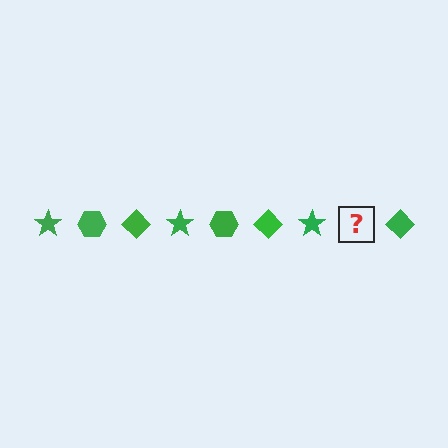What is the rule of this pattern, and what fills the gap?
The rule is that the pattern cycles through star, hexagon, diamond shapes in green. The gap should be filled with a green hexagon.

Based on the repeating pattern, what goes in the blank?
The blank should be a green hexagon.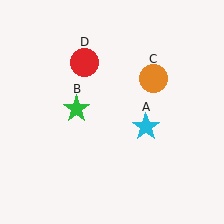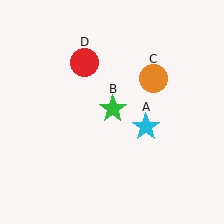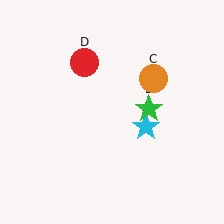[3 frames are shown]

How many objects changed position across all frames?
1 object changed position: green star (object B).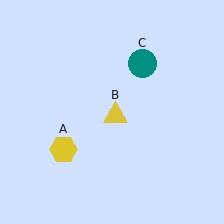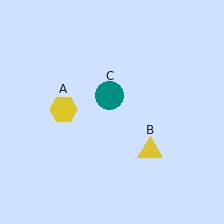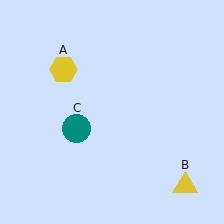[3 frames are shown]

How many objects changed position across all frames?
3 objects changed position: yellow hexagon (object A), yellow triangle (object B), teal circle (object C).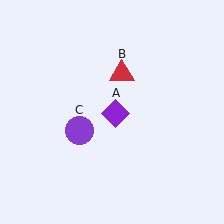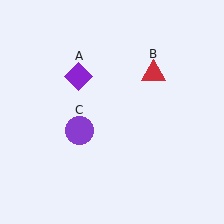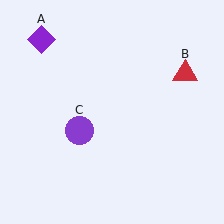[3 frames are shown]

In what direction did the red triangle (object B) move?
The red triangle (object B) moved right.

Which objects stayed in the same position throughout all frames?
Purple circle (object C) remained stationary.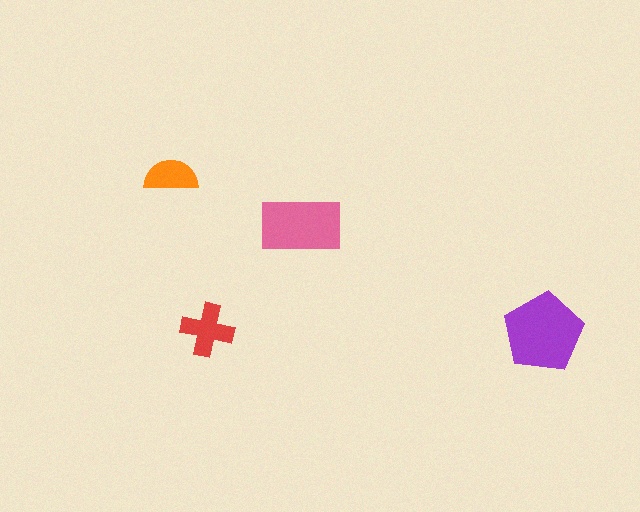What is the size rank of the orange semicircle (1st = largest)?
4th.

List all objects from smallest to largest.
The orange semicircle, the red cross, the pink rectangle, the purple pentagon.